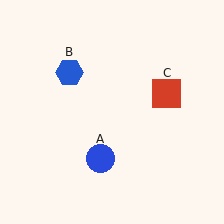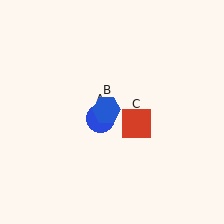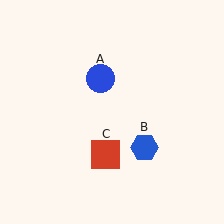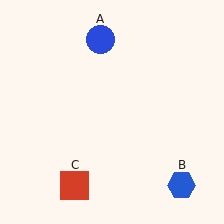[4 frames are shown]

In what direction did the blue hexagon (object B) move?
The blue hexagon (object B) moved down and to the right.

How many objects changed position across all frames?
3 objects changed position: blue circle (object A), blue hexagon (object B), red square (object C).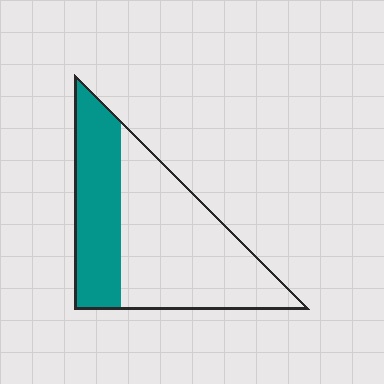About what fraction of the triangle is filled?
About three eighths (3/8).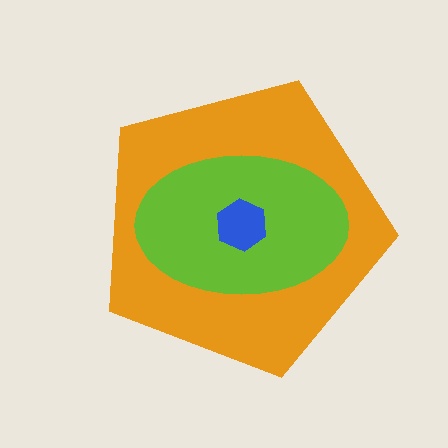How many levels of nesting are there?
3.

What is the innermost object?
The blue hexagon.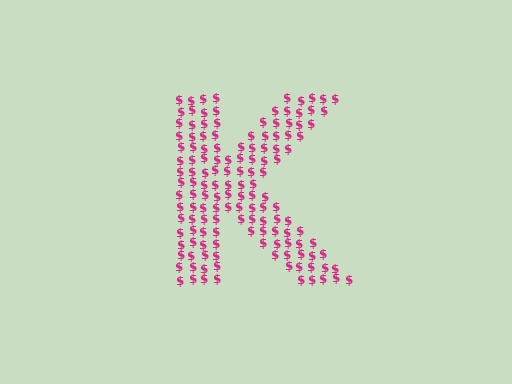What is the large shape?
The large shape is the letter K.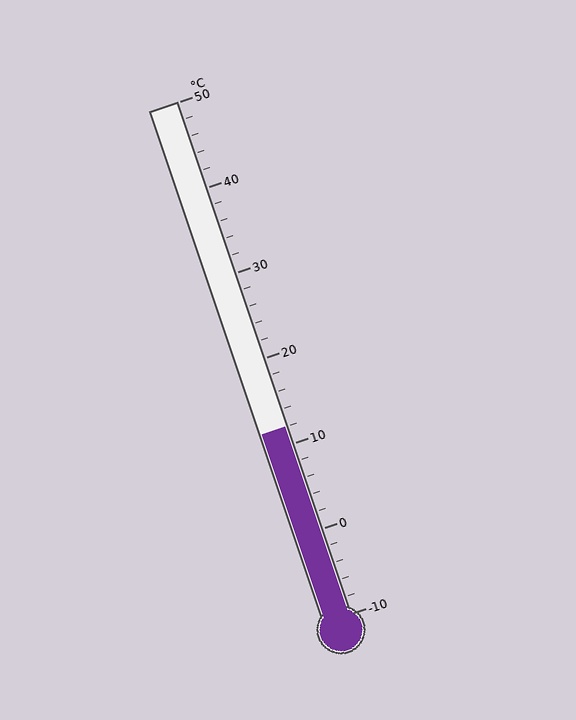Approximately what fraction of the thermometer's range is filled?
The thermometer is filled to approximately 35% of its range.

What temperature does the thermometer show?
The thermometer shows approximately 12°C.